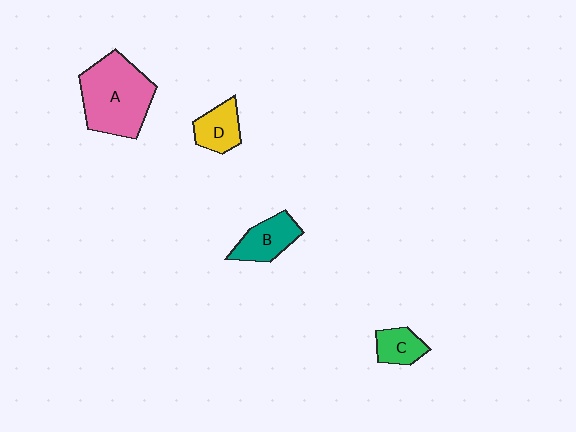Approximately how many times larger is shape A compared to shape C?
Approximately 3.0 times.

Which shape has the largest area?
Shape A (pink).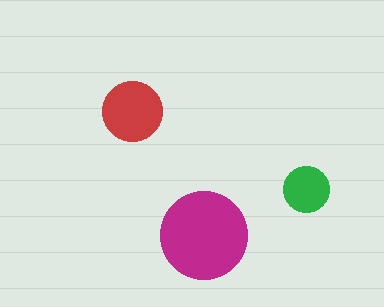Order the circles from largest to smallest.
the magenta one, the red one, the green one.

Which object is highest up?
The red circle is topmost.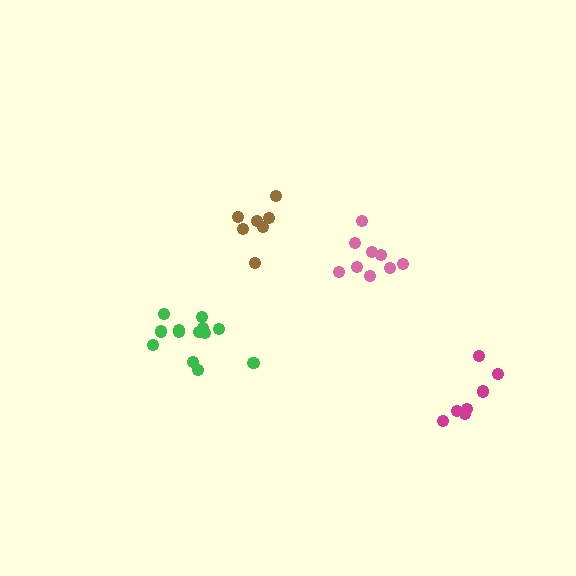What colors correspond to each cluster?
The clusters are colored: green, magenta, brown, pink.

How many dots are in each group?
Group 1: 13 dots, Group 2: 7 dots, Group 3: 7 dots, Group 4: 9 dots (36 total).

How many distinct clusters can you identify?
There are 4 distinct clusters.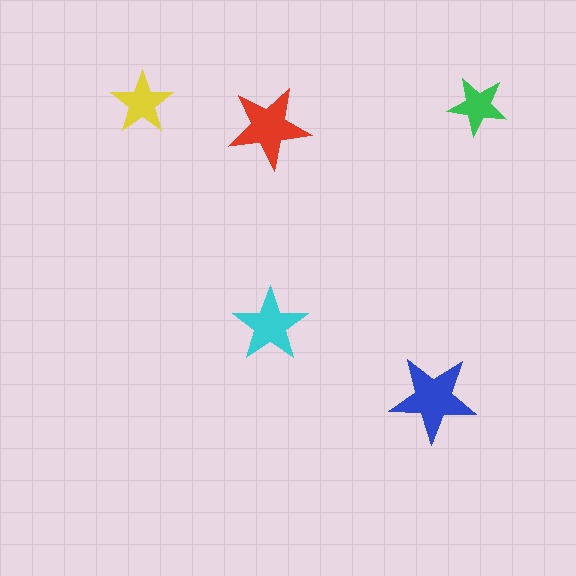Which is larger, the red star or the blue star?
The blue one.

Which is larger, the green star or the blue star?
The blue one.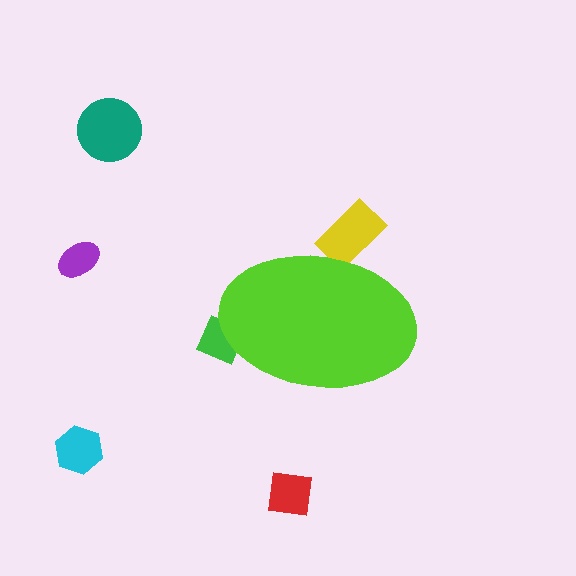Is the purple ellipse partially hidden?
No, the purple ellipse is fully visible.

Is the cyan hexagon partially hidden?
No, the cyan hexagon is fully visible.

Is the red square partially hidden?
No, the red square is fully visible.